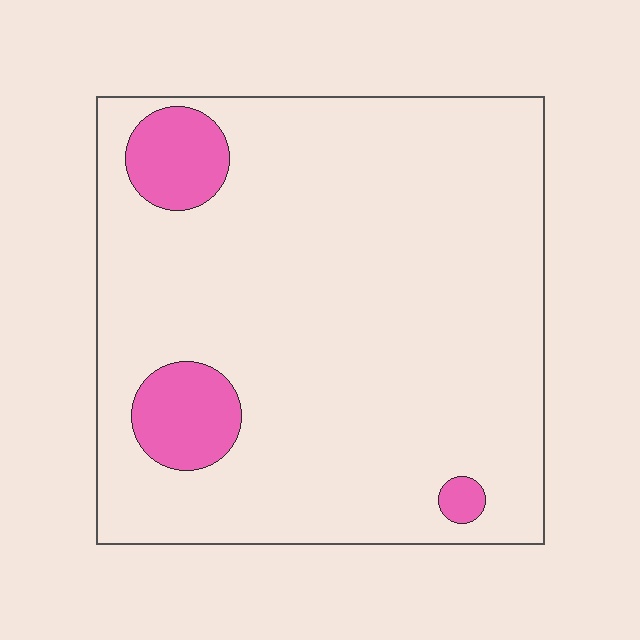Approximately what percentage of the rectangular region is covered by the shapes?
Approximately 10%.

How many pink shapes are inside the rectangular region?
3.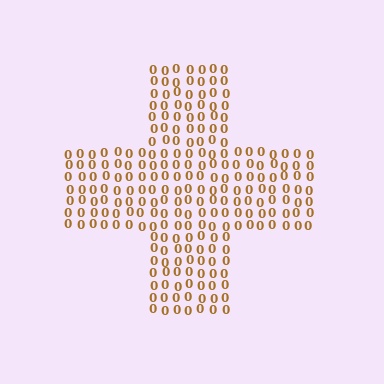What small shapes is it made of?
It is made of small digit 0's.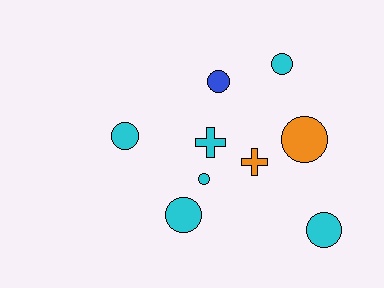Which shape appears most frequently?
Circle, with 7 objects.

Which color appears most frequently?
Cyan, with 6 objects.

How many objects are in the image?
There are 9 objects.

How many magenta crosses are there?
There are no magenta crosses.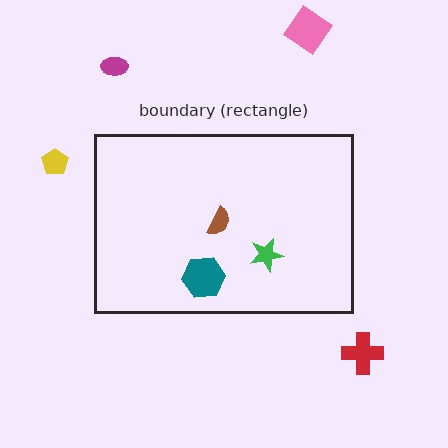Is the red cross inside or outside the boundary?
Outside.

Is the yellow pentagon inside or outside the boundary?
Outside.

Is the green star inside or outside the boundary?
Inside.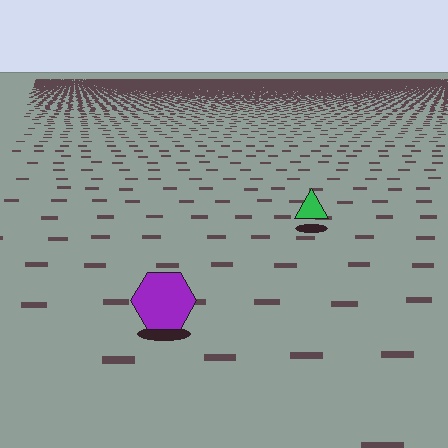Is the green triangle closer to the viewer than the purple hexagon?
No. The purple hexagon is closer — you can tell from the texture gradient: the ground texture is coarser near it.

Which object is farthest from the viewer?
The green triangle is farthest from the viewer. It appears smaller and the ground texture around it is denser.